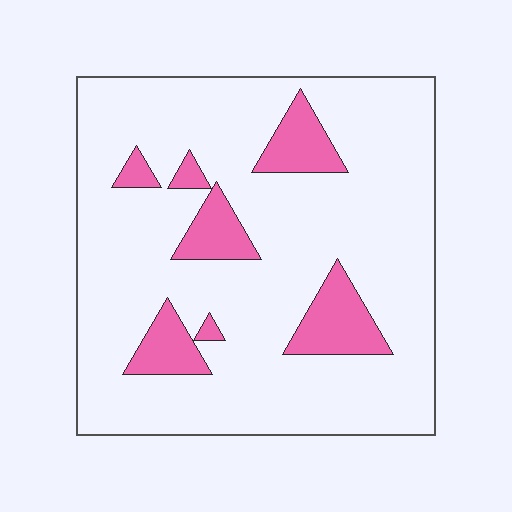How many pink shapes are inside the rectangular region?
7.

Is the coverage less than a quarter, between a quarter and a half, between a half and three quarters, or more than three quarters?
Less than a quarter.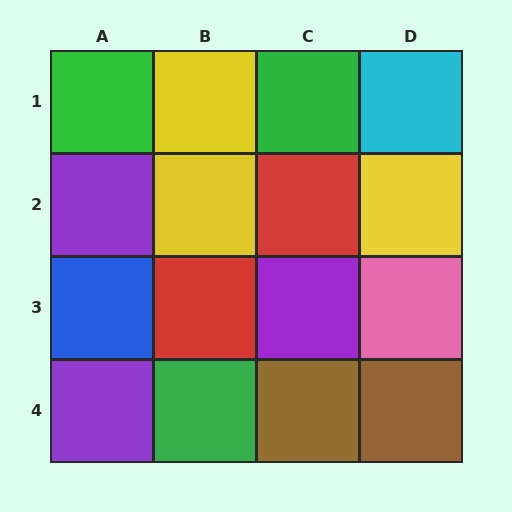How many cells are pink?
1 cell is pink.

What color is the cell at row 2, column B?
Yellow.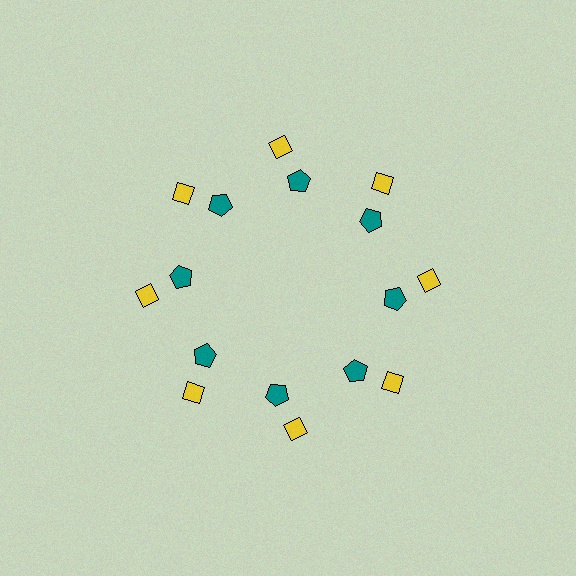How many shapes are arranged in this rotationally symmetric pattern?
There are 16 shapes, arranged in 8 groups of 2.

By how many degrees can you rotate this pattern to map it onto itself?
The pattern maps onto itself every 45 degrees of rotation.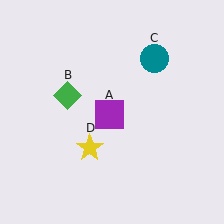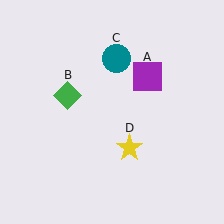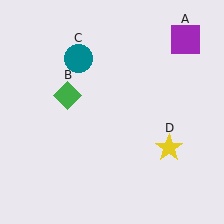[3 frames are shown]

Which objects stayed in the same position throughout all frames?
Green diamond (object B) remained stationary.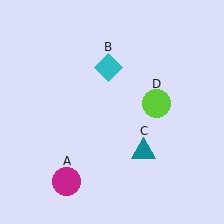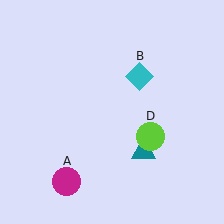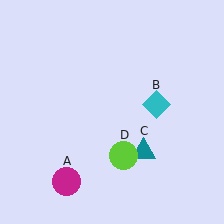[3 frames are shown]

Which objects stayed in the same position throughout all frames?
Magenta circle (object A) and teal triangle (object C) remained stationary.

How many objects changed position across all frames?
2 objects changed position: cyan diamond (object B), lime circle (object D).